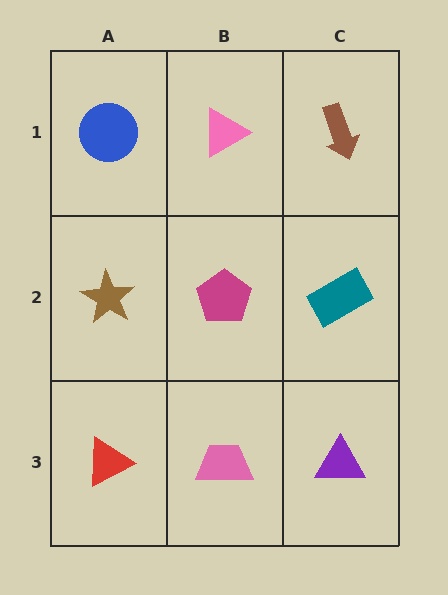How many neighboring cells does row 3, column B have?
3.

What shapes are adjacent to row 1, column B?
A magenta pentagon (row 2, column B), a blue circle (row 1, column A), a brown arrow (row 1, column C).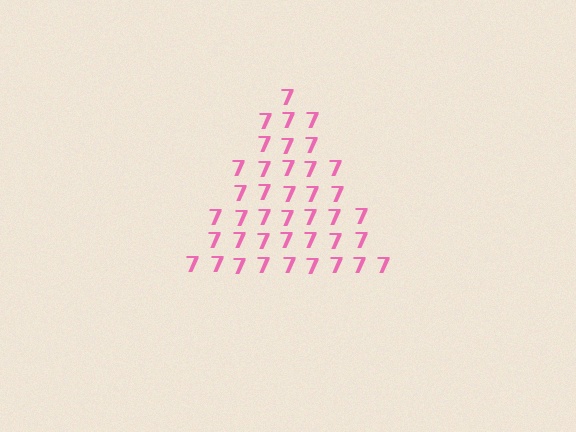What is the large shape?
The large shape is a triangle.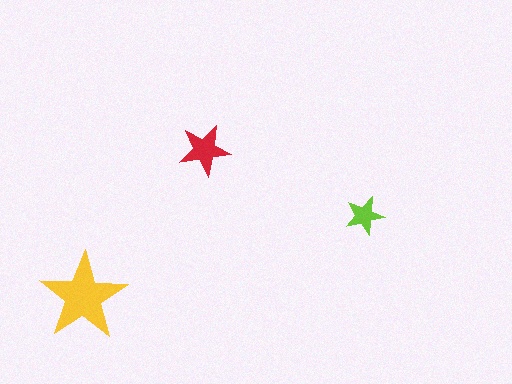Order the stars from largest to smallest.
the yellow one, the red one, the lime one.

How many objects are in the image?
There are 3 objects in the image.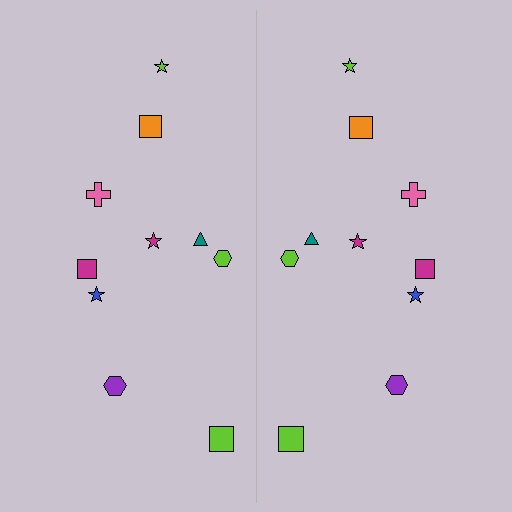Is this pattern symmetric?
Yes, this pattern has bilateral (reflection) symmetry.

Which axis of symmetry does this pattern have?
The pattern has a vertical axis of symmetry running through the center of the image.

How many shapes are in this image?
There are 20 shapes in this image.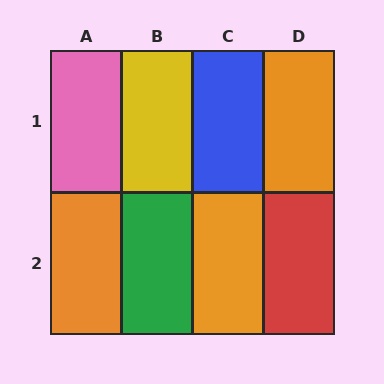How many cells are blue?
1 cell is blue.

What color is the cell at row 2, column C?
Orange.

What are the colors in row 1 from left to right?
Pink, yellow, blue, orange.